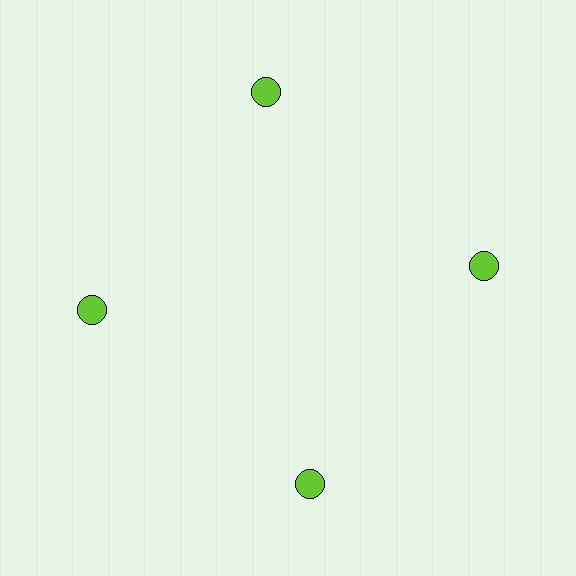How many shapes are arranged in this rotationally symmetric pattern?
There are 4 shapes, arranged in 4 groups of 1.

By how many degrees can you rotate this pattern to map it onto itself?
The pattern maps onto itself every 90 degrees of rotation.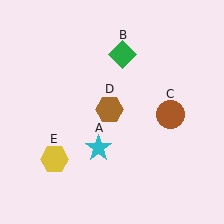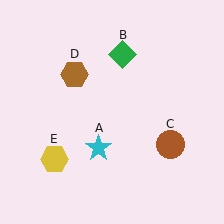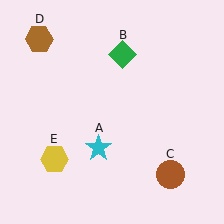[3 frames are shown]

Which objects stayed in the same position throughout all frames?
Cyan star (object A) and green diamond (object B) and yellow hexagon (object E) remained stationary.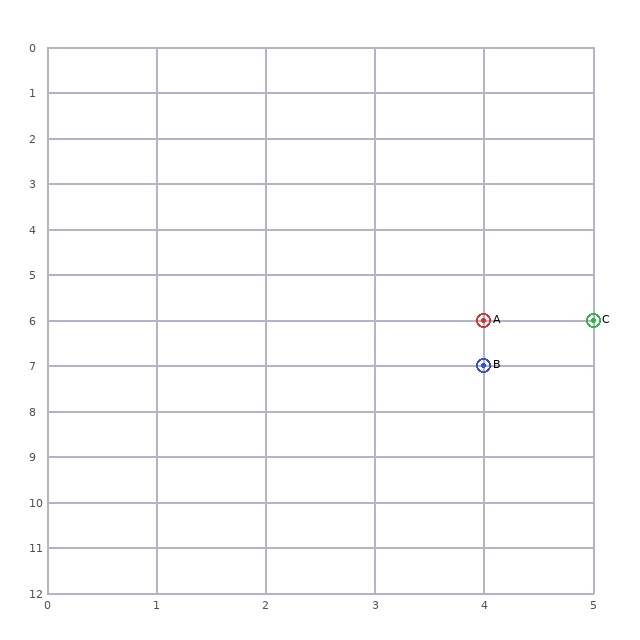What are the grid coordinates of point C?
Point C is at grid coordinates (5, 6).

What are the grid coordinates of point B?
Point B is at grid coordinates (4, 7).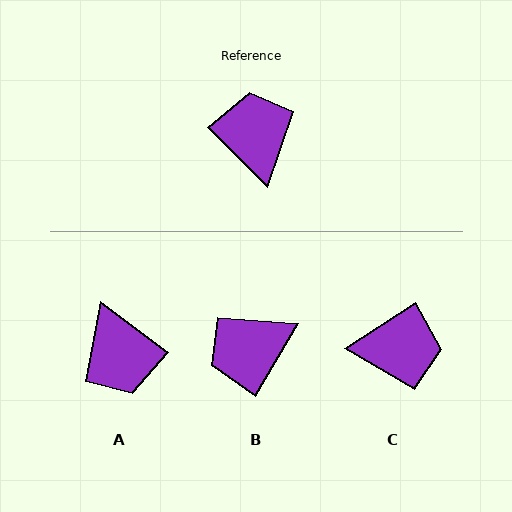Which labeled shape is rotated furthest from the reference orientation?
A, about 171 degrees away.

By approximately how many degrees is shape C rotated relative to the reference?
Approximately 101 degrees clockwise.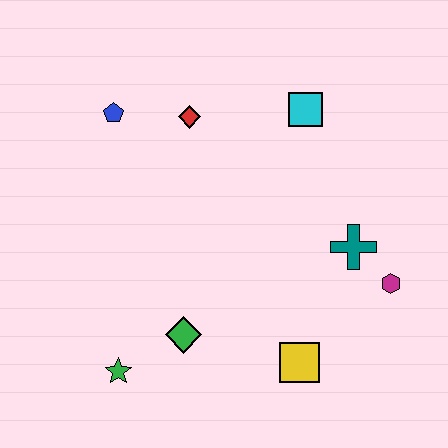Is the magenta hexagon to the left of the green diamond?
No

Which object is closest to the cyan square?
The red diamond is closest to the cyan square.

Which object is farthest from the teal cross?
The blue pentagon is farthest from the teal cross.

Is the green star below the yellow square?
Yes